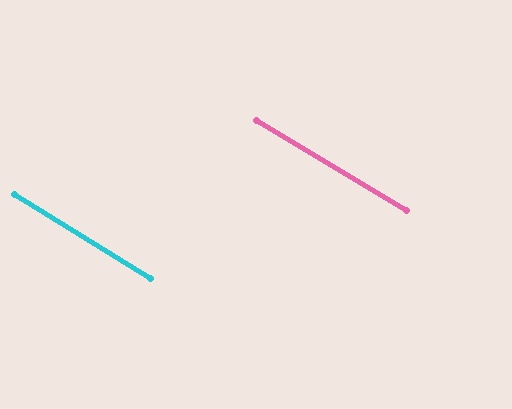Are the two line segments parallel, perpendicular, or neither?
Parallel — their directions differ by only 0.5°.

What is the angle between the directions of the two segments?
Approximately 1 degree.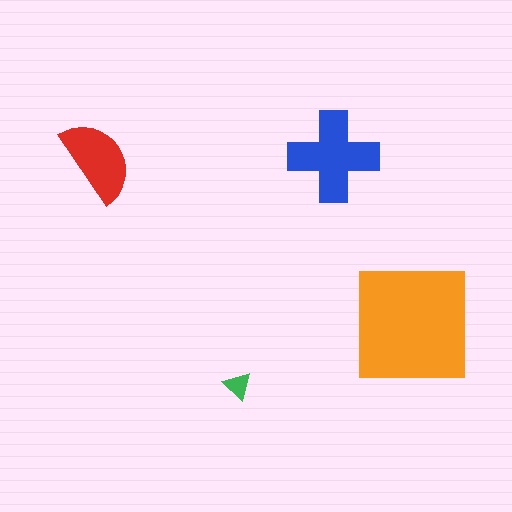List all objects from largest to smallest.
The orange square, the blue cross, the red semicircle, the green triangle.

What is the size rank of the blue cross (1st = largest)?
2nd.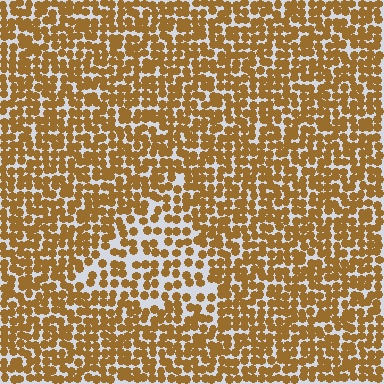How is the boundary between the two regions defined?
The boundary is defined by a change in element density (approximately 1.7x ratio). All elements are the same color, size, and shape.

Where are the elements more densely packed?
The elements are more densely packed outside the triangle boundary.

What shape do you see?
I see a triangle.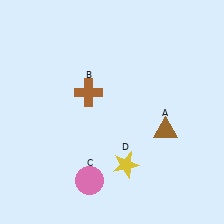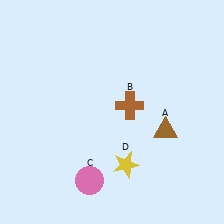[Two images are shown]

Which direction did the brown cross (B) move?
The brown cross (B) moved right.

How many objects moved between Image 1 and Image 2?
1 object moved between the two images.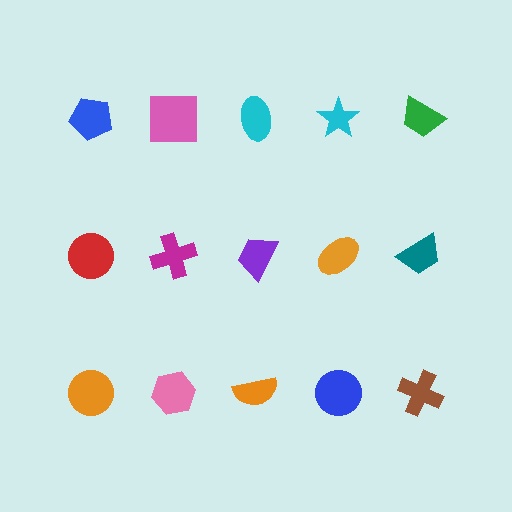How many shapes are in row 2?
5 shapes.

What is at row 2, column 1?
A red circle.